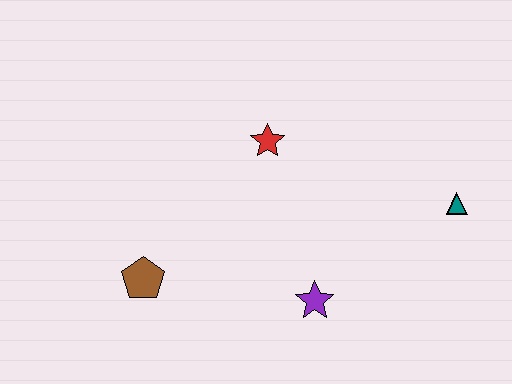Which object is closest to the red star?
The purple star is closest to the red star.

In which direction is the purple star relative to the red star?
The purple star is below the red star.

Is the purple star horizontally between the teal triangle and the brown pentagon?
Yes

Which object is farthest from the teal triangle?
The brown pentagon is farthest from the teal triangle.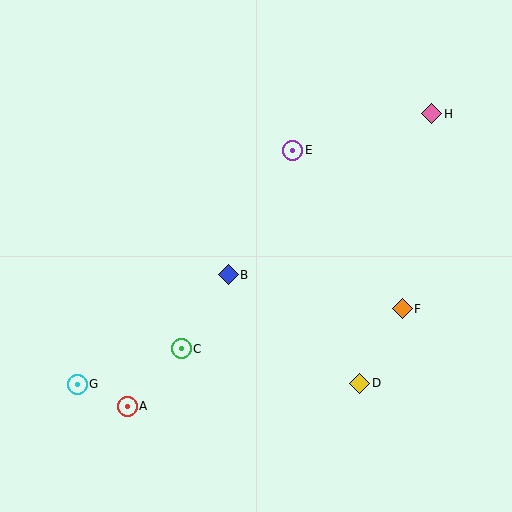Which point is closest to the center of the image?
Point B at (228, 275) is closest to the center.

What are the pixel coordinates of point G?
Point G is at (77, 384).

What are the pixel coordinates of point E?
Point E is at (293, 150).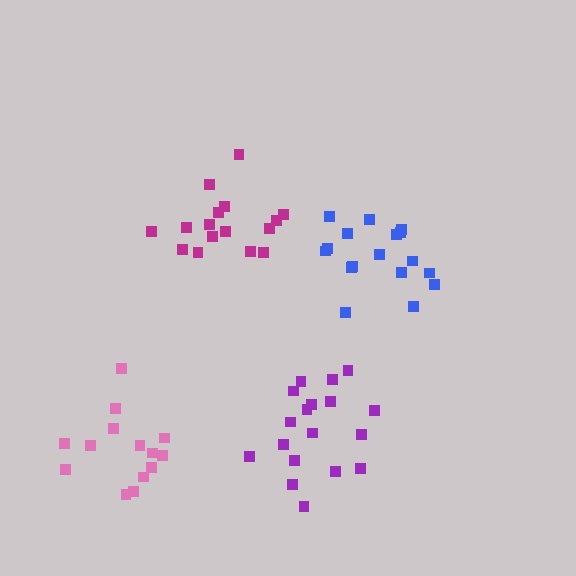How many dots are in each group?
Group 1: 16 dots, Group 2: 14 dots, Group 3: 18 dots, Group 4: 17 dots (65 total).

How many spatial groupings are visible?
There are 4 spatial groupings.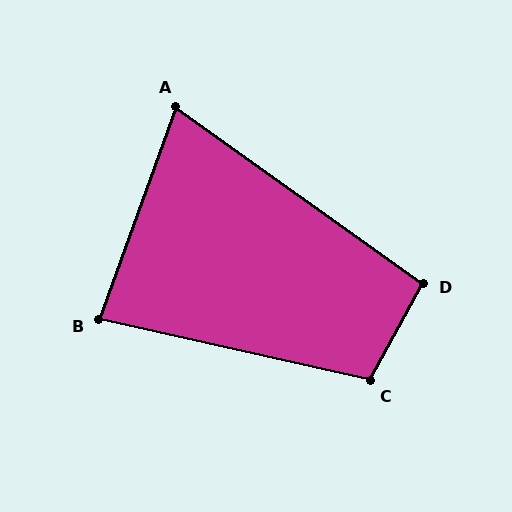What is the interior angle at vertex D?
Approximately 97 degrees (obtuse).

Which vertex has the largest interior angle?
C, at approximately 106 degrees.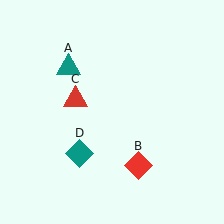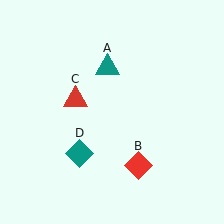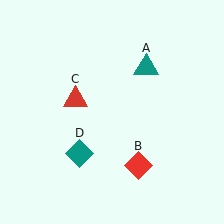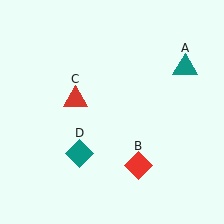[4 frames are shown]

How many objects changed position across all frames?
1 object changed position: teal triangle (object A).